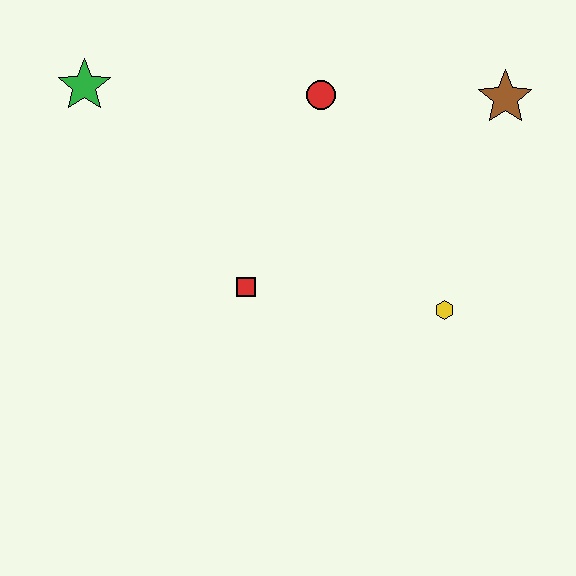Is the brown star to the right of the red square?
Yes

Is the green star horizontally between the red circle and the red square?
No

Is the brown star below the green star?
Yes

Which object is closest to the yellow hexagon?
The red square is closest to the yellow hexagon.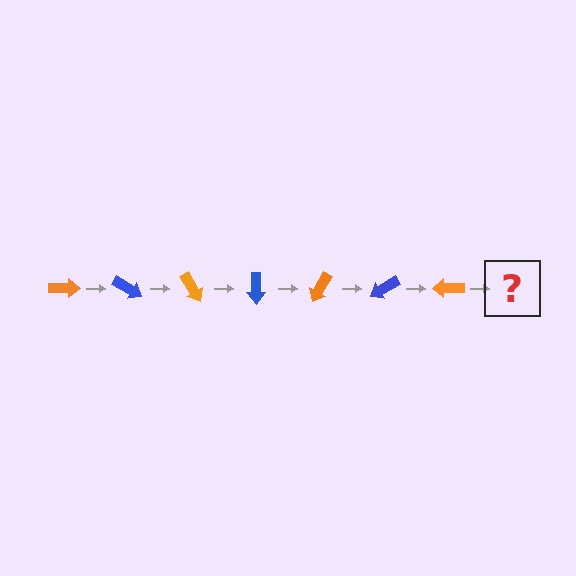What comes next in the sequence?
The next element should be a blue arrow, rotated 210 degrees from the start.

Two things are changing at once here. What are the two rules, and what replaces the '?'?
The two rules are that it rotates 30 degrees each step and the color cycles through orange and blue. The '?' should be a blue arrow, rotated 210 degrees from the start.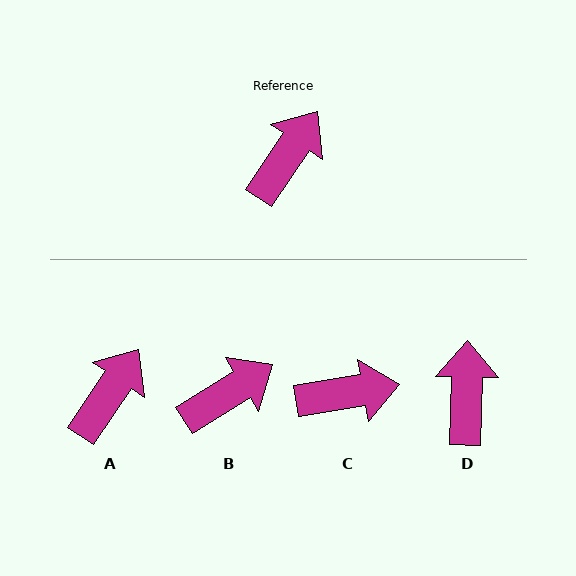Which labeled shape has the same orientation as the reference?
A.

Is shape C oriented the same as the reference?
No, it is off by about 47 degrees.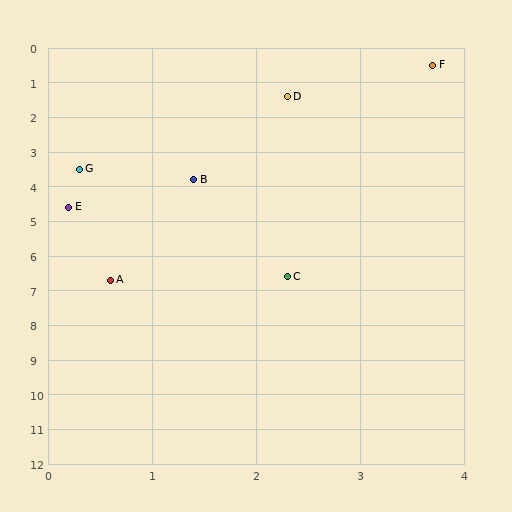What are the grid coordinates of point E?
Point E is at approximately (0.2, 4.6).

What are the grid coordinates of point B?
Point B is at approximately (1.4, 3.8).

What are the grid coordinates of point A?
Point A is at approximately (0.6, 6.7).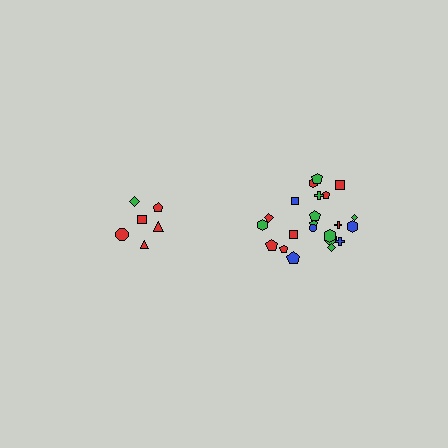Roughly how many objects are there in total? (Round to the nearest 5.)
Roughly 30 objects in total.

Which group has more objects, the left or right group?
The right group.